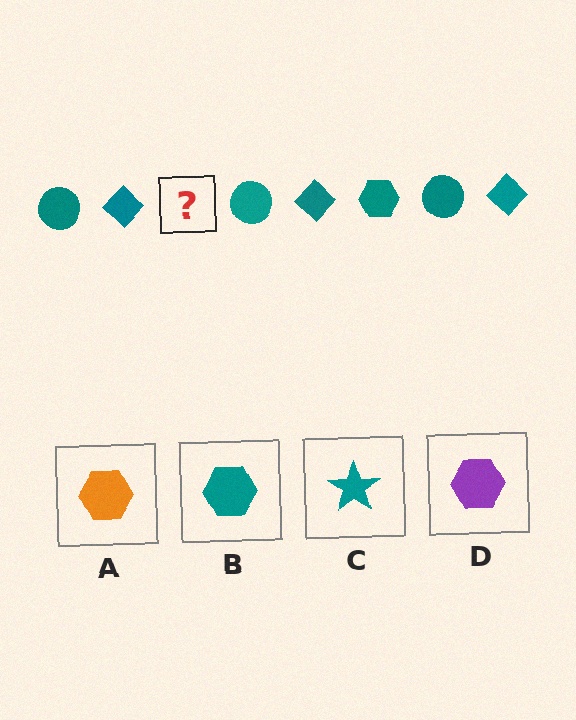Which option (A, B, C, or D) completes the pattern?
B.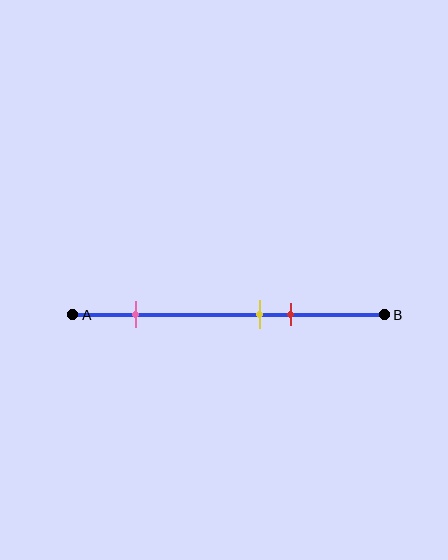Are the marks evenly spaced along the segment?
No, the marks are not evenly spaced.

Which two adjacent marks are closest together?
The yellow and red marks are the closest adjacent pair.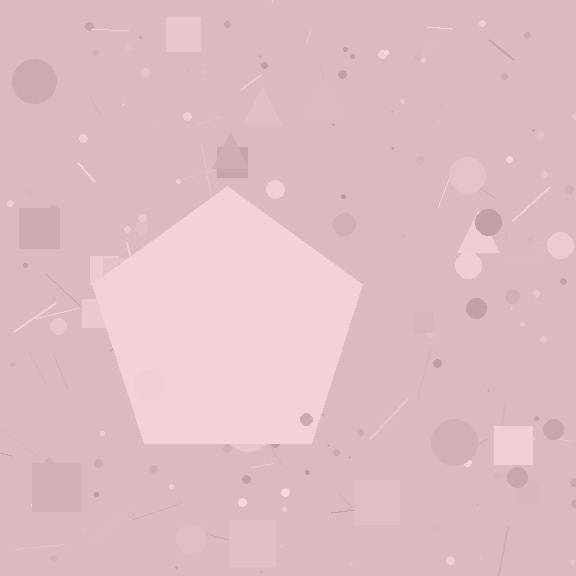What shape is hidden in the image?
A pentagon is hidden in the image.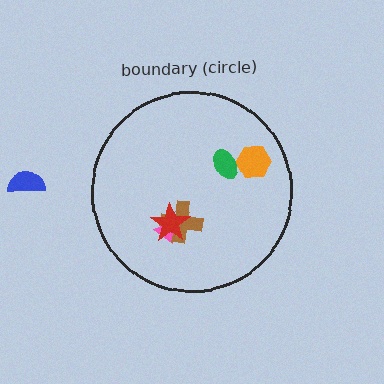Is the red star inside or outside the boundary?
Inside.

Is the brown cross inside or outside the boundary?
Inside.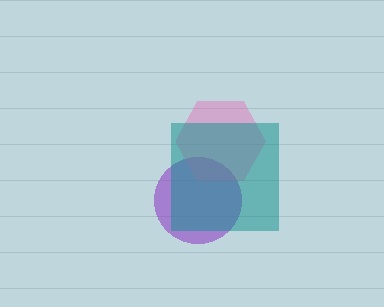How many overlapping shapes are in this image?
There are 3 overlapping shapes in the image.